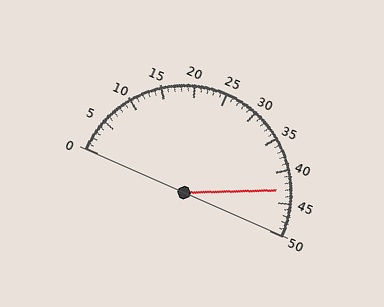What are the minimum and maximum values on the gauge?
The gauge ranges from 0 to 50.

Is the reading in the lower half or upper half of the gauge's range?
The reading is in the upper half of the range (0 to 50).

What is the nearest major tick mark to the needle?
The nearest major tick mark is 45.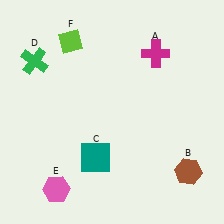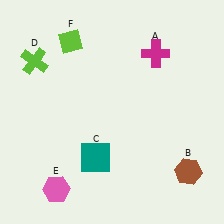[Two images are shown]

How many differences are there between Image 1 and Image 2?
There is 1 difference between the two images.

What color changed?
The cross (D) changed from green in Image 1 to lime in Image 2.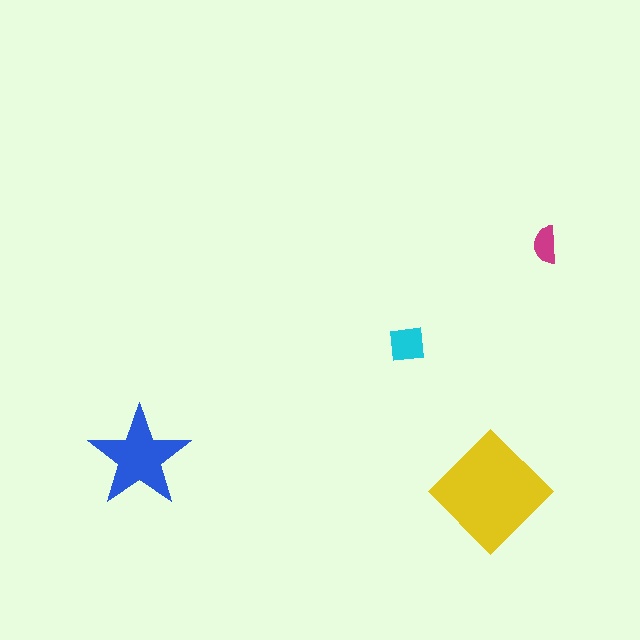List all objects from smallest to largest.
The magenta semicircle, the cyan square, the blue star, the yellow diamond.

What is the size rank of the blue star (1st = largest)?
2nd.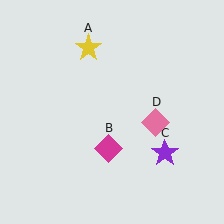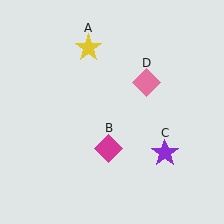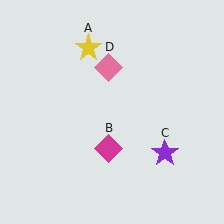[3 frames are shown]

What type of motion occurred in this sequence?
The pink diamond (object D) rotated counterclockwise around the center of the scene.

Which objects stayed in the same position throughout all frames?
Yellow star (object A) and magenta diamond (object B) and purple star (object C) remained stationary.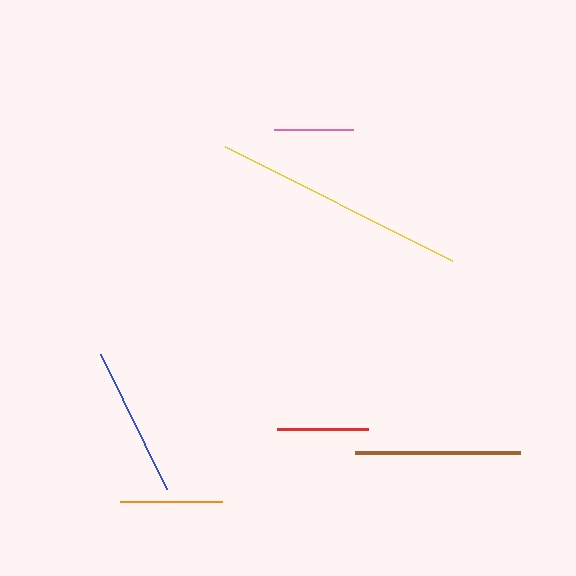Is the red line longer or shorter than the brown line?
The brown line is longer than the red line.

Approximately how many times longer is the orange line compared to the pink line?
The orange line is approximately 1.3 times the length of the pink line.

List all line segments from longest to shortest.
From longest to shortest: yellow, brown, blue, orange, red, pink.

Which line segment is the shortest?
The pink line is the shortest at approximately 79 pixels.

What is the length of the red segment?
The red segment is approximately 91 pixels long.